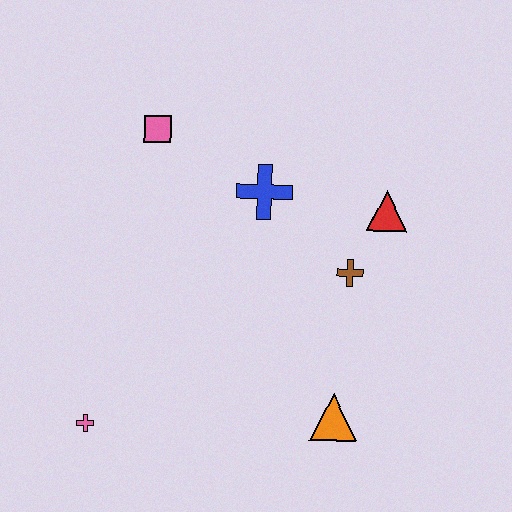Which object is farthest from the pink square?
The orange triangle is farthest from the pink square.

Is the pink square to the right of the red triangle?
No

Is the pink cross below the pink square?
Yes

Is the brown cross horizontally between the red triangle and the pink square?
Yes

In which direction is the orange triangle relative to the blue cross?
The orange triangle is below the blue cross.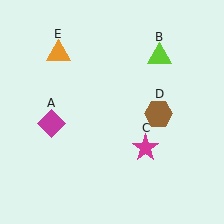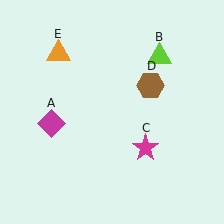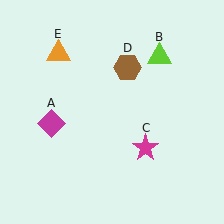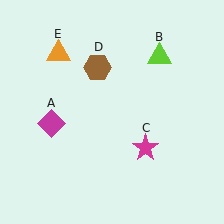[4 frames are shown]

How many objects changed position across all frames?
1 object changed position: brown hexagon (object D).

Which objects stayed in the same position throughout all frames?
Magenta diamond (object A) and lime triangle (object B) and magenta star (object C) and orange triangle (object E) remained stationary.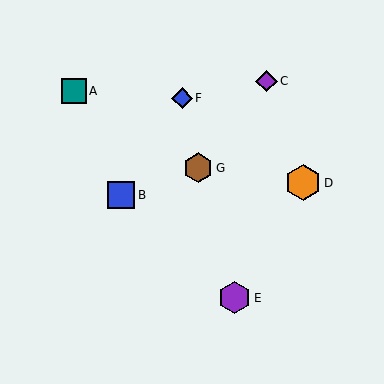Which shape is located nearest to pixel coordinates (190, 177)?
The brown hexagon (labeled G) at (198, 168) is nearest to that location.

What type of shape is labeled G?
Shape G is a brown hexagon.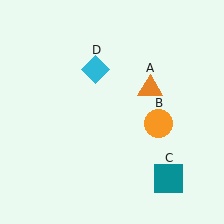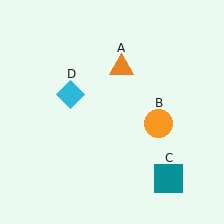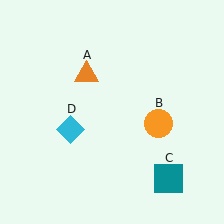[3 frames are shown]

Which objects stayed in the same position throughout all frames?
Orange circle (object B) and teal square (object C) remained stationary.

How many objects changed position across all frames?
2 objects changed position: orange triangle (object A), cyan diamond (object D).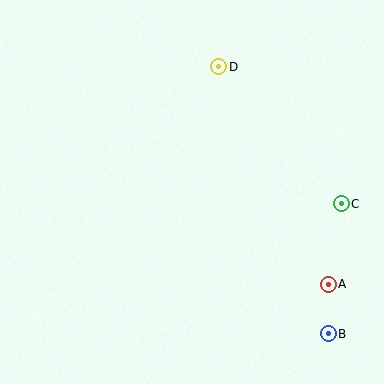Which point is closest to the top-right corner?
Point D is closest to the top-right corner.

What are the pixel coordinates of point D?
Point D is at (219, 67).